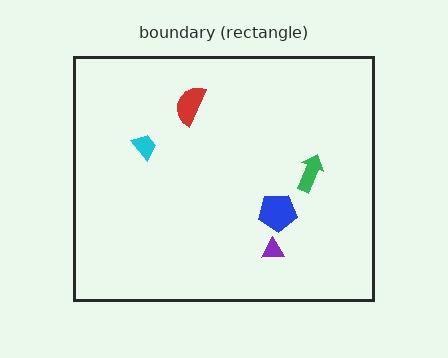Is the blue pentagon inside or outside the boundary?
Inside.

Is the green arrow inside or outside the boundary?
Inside.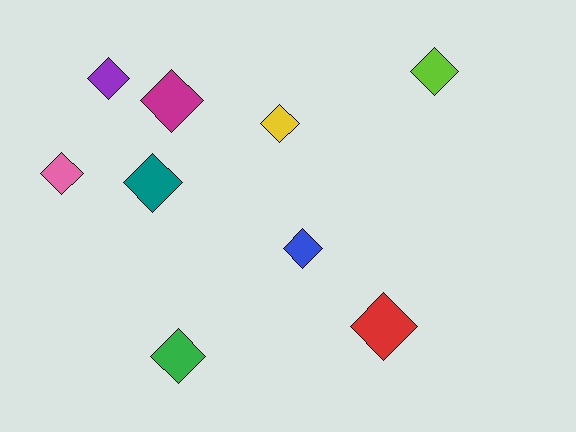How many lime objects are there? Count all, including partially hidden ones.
There is 1 lime object.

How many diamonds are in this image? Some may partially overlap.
There are 9 diamonds.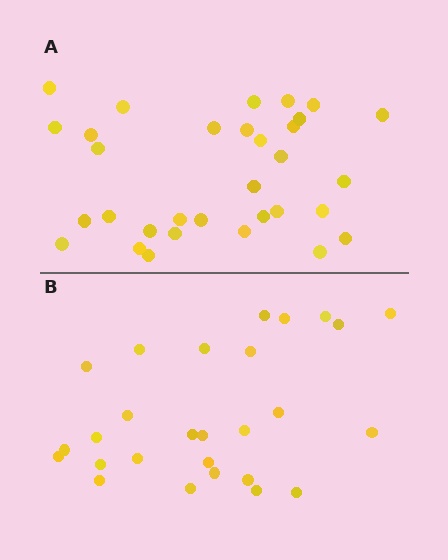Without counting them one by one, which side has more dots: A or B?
Region A (the top region) has more dots.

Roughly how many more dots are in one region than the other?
Region A has about 5 more dots than region B.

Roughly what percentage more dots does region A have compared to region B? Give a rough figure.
About 20% more.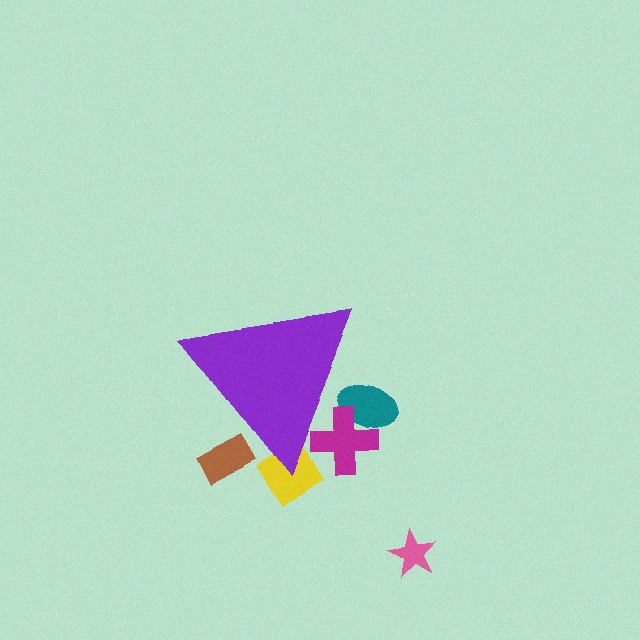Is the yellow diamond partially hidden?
Yes, the yellow diamond is partially hidden behind the purple triangle.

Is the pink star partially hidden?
No, the pink star is fully visible.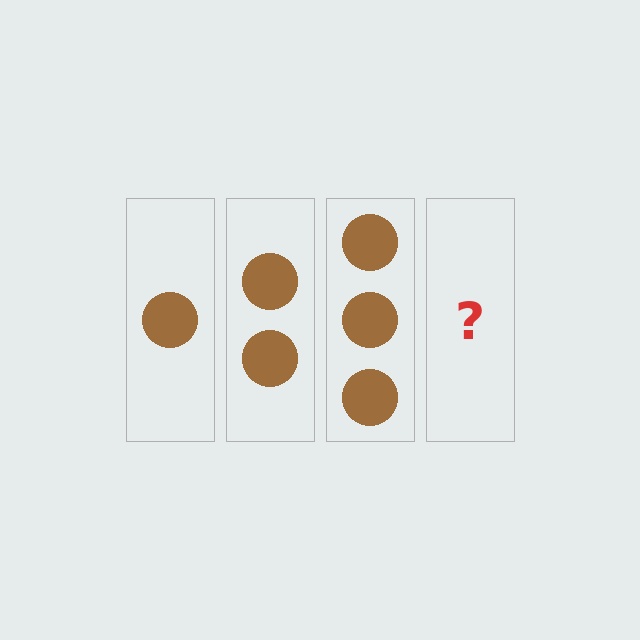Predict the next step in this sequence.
The next step is 4 circles.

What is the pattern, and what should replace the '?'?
The pattern is that each step adds one more circle. The '?' should be 4 circles.